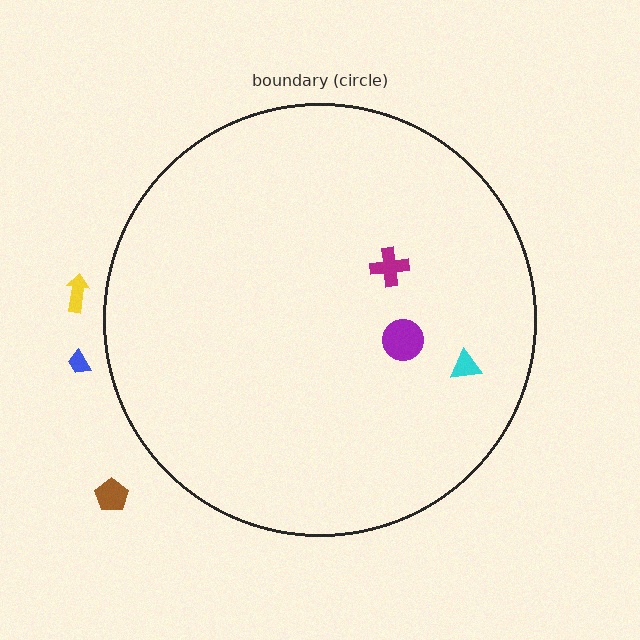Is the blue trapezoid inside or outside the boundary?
Outside.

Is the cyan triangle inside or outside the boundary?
Inside.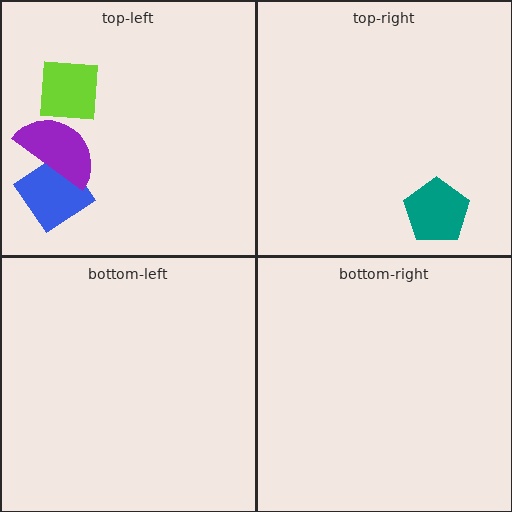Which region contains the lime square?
The top-left region.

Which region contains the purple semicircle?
The top-left region.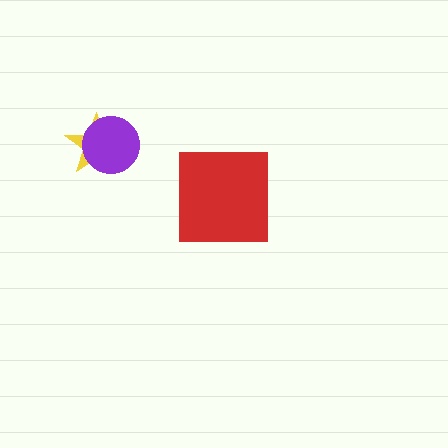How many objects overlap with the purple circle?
1 object overlaps with the purple circle.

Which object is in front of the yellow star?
The purple circle is in front of the yellow star.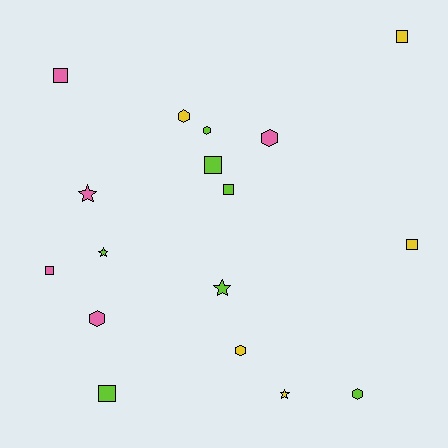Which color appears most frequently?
Lime, with 7 objects.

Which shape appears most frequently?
Square, with 7 objects.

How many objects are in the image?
There are 17 objects.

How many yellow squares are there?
There are 2 yellow squares.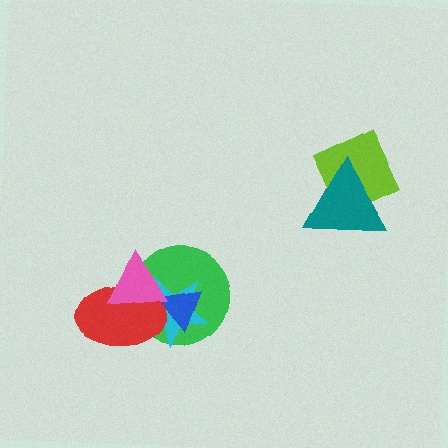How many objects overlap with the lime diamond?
1 object overlaps with the lime diamond.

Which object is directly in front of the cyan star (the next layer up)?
The red ellipse is directly in front of the cyan star.